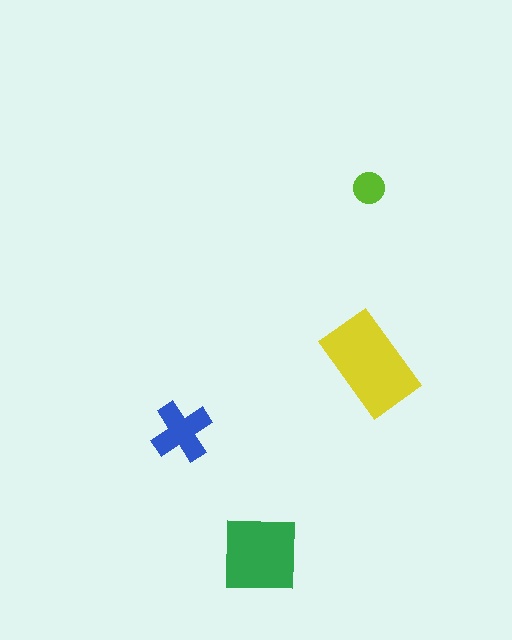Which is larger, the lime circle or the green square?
The green square.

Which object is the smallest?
The lime circle.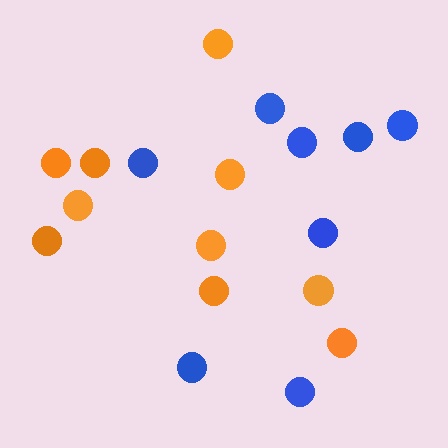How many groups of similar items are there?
There are 2 groups: one group of orange circles (10) and one group of blue circles (8).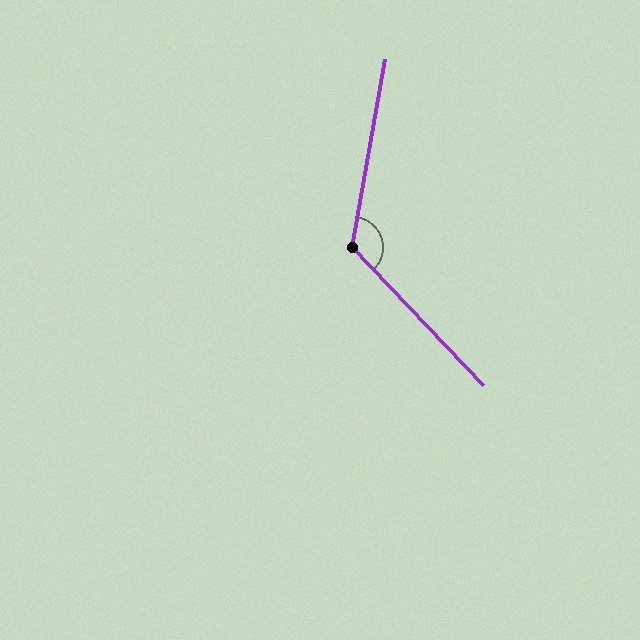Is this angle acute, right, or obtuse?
It is obtuse.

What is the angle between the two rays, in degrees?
Approximately 126 degrees.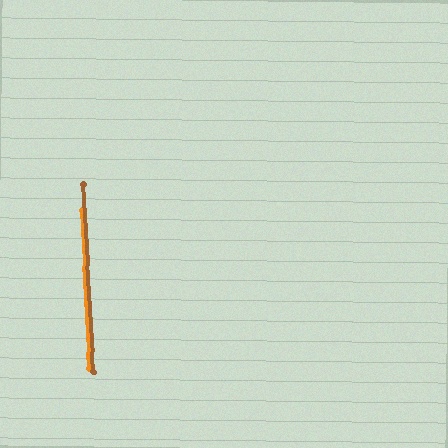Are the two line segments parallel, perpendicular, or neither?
Parallel — their directions differ by only 0.2°.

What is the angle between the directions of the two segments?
Approximately 0 degrees.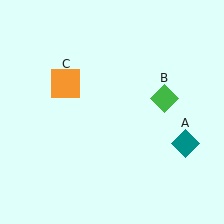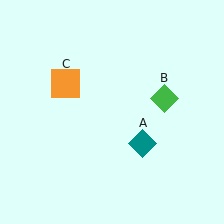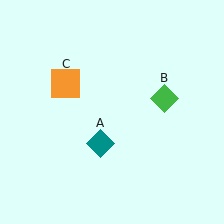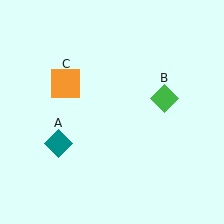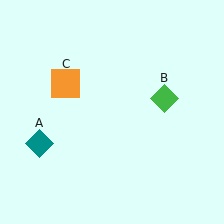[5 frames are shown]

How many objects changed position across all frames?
1 object changed position: teal diamond (object A).